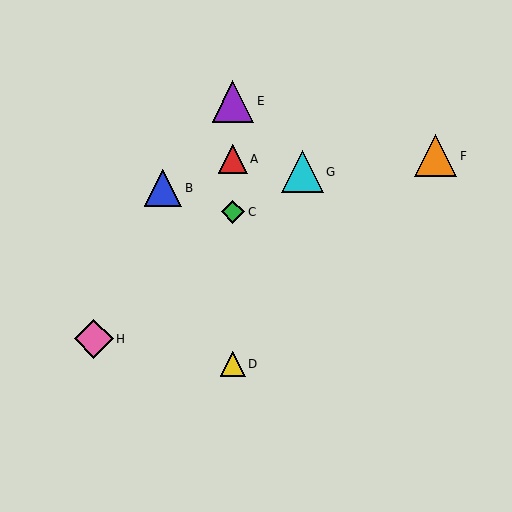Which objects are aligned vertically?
Objects A, C, D, E are aligned vertically.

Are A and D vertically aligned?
Yes, both are at x≈233.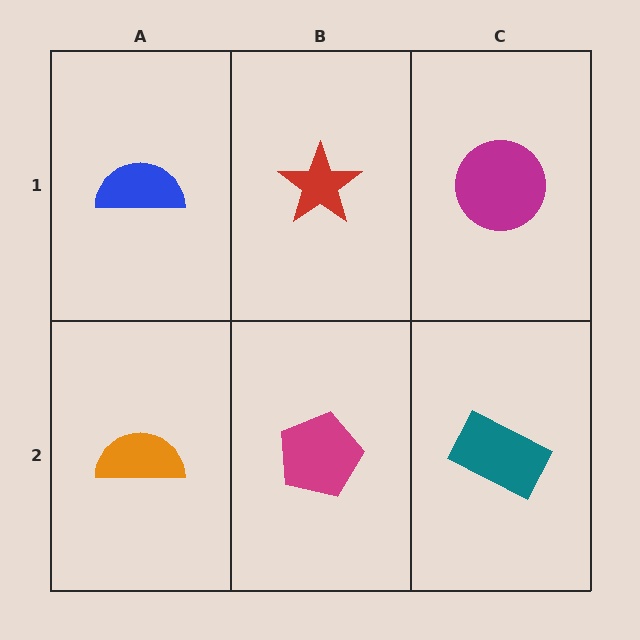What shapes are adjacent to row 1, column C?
A teal rectangle (row 2, column C), a red star (row 1, column B).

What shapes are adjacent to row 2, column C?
A magenta circle (row 1, column C), a magenta pentagon (row 2, column B).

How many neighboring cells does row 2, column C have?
2.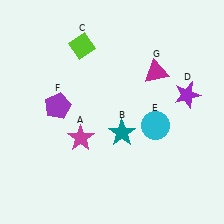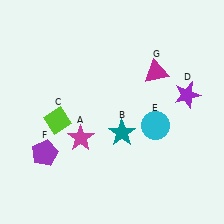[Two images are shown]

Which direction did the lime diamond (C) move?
The lime diamond (C) moved down.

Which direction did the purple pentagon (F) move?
The purple pentagon (F) moved down.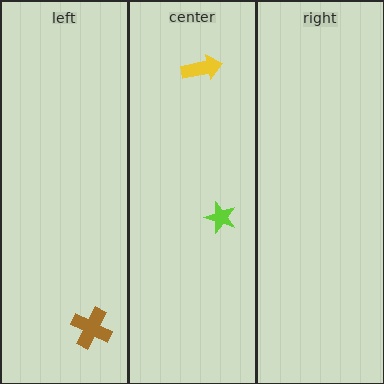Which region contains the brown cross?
The left region.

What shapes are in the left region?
The brown cross.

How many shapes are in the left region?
1.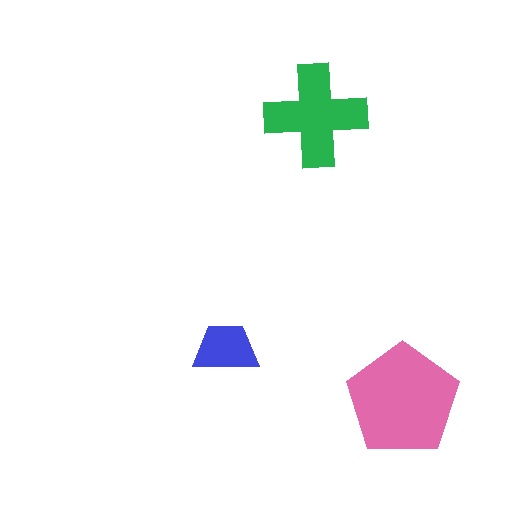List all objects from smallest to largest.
The blue trapezoid, the green cross, the pink pentagon.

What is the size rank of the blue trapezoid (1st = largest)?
3rd.